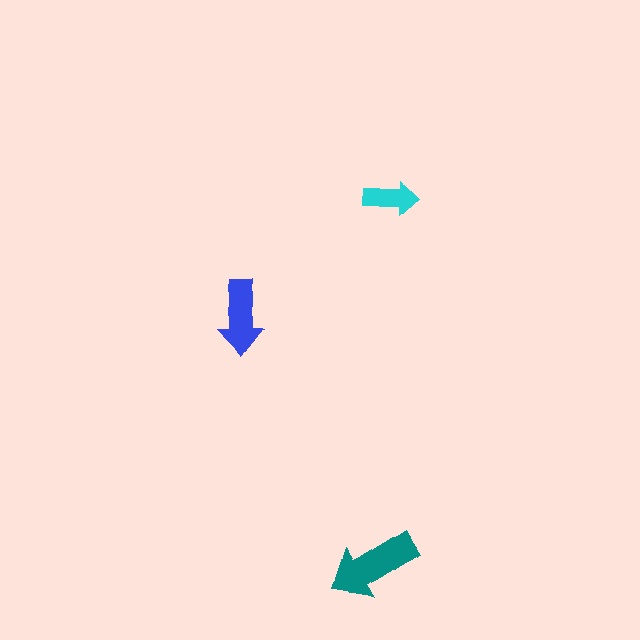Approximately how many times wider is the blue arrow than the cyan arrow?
About 1.5 times wider.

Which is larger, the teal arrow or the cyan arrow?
The teal one.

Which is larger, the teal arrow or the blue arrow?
The teal one.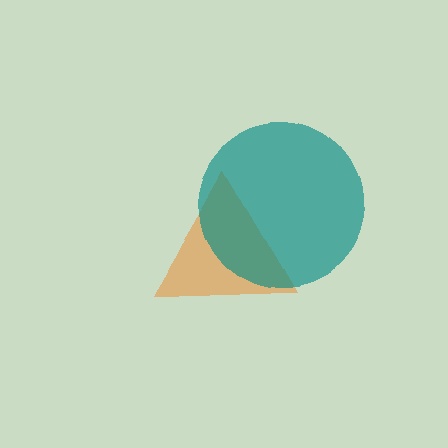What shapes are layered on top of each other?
The layered shapes are: an orange triangle, a teal circle.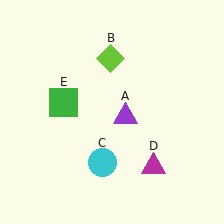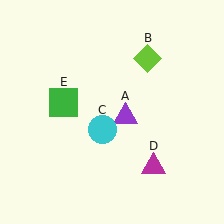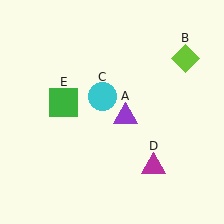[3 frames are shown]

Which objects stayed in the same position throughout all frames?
Purple triangle (object A) and magenta triangle (object D) and green square (object E) remained stationary.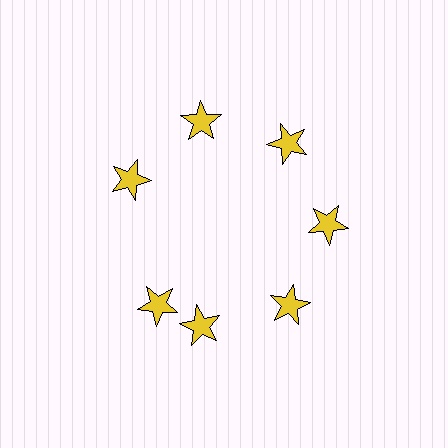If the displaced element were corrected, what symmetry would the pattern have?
It would have 7-fold rotational symmetry — the pattern would map onto itself every 51 degrees.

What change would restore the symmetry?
The symmetry would be restored by rotating it back into even spacing with its neighbors so that all 7 stars sit at equal angles and equal distance from the center.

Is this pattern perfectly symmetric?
No. The 7 yellow stars are arranged in a ring, but one element near the 8 o'clock position is rotated out of alignment along the ring, breaking the 7-fold rotational symmetry.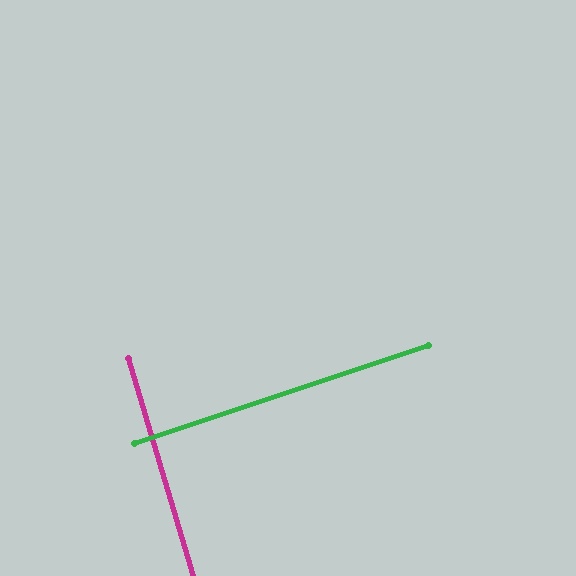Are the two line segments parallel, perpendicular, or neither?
Perpendicular — they meet at approximately 88°.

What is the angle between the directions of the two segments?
Approximately 88 degrees.